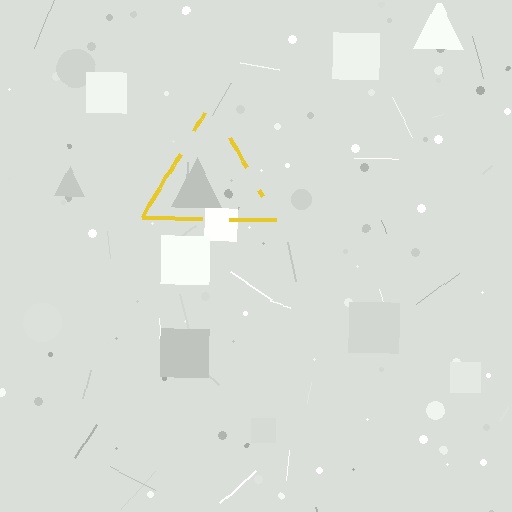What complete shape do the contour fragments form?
The contour fragments form a triangle.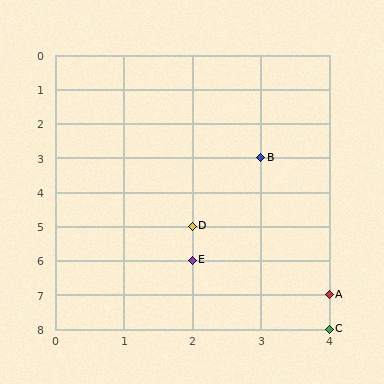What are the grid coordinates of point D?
Point D is at grid coordinates (2, 5).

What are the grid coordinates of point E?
Point E is at grid coordinates (2, 6).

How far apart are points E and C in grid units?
Points E and C are 2 columns and 2 rows apart (about 2.8 grid units diagonally).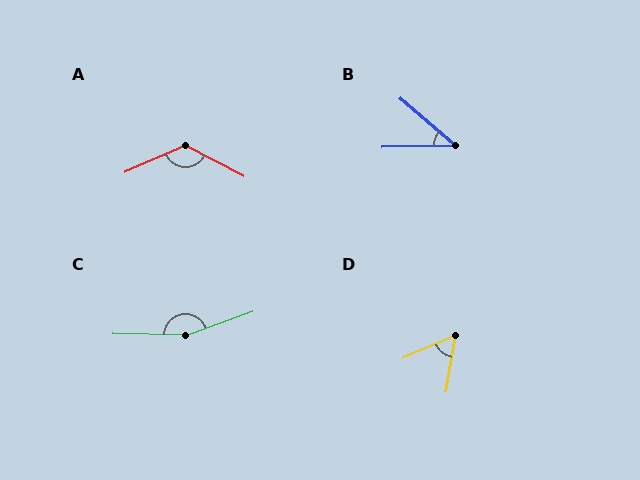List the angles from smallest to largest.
B (42°), D (57°), A (129°), C (159°).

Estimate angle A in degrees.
Approximately 129 degrees.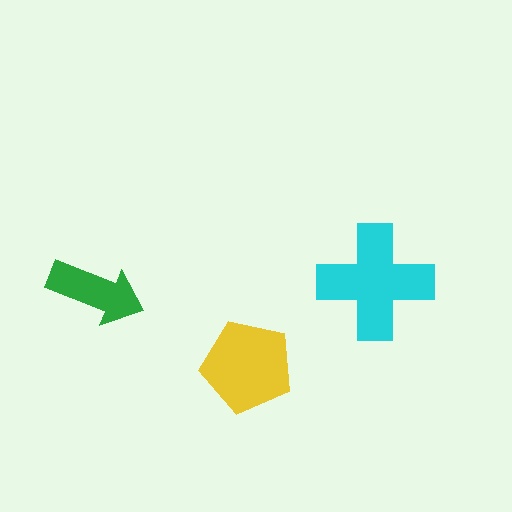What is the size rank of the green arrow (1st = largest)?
3rd.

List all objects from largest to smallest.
The cyan cross, the yellow pentagon, the green arrow.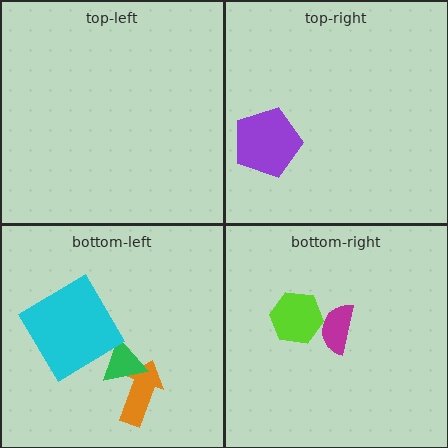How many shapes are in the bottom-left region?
3.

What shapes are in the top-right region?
The purple pentagon.